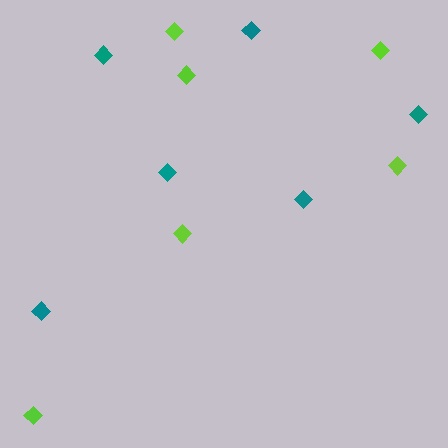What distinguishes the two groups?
There are 2 groups: one group of lime diamonds (6) and one group of teal diamonds (6).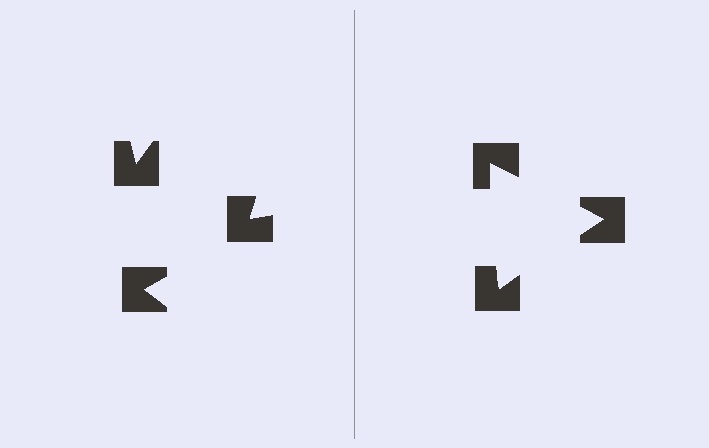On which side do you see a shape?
An illusory triangle appears on the right side. On the left side the wedge cuts are rotated, so no coherent shape forms.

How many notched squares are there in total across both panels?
6 — 3 on each side.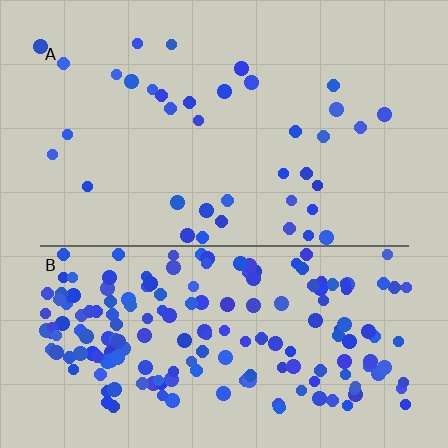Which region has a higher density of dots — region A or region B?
B (the bottom).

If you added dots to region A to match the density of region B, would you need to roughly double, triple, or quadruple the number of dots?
Approximately quadruple.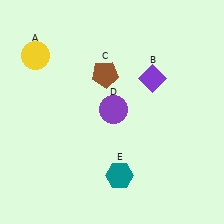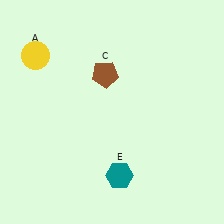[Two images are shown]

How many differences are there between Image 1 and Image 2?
There are 2 differences between the two images.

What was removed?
The purple circle (D), the purple diamond (B) were removed in Image 2.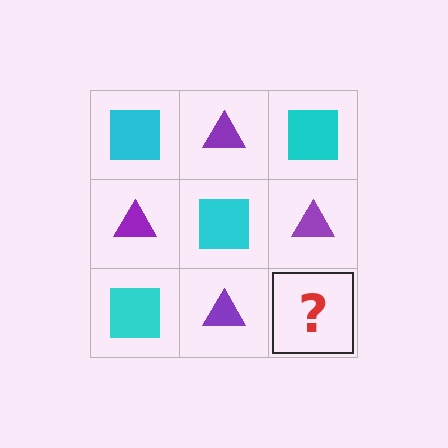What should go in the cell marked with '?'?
The missing cell should contain a cyan square.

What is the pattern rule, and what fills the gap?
The rule is that it alternates cyan square and purple triangle in a checkerboard pattern. The gap should be filled with a cyan square.